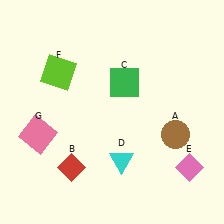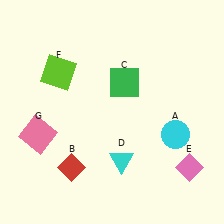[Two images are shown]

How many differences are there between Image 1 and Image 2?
There is 1 difference between the two images.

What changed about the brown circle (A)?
In Image 1, A is brown. In Image 2, it changed to cyan.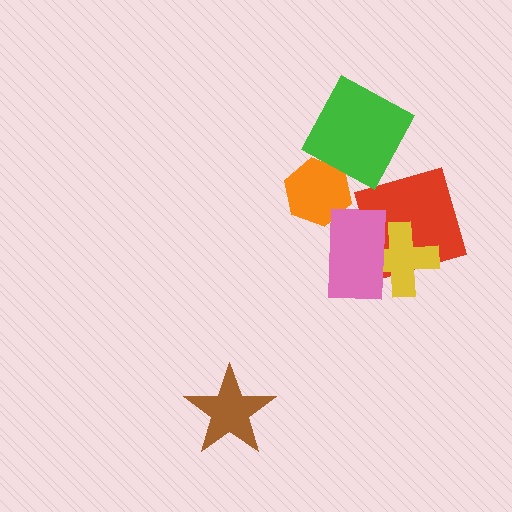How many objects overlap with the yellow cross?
2 objects overlap with the yellow cross.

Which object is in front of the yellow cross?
The pink rectangle is in front of the yellow cross.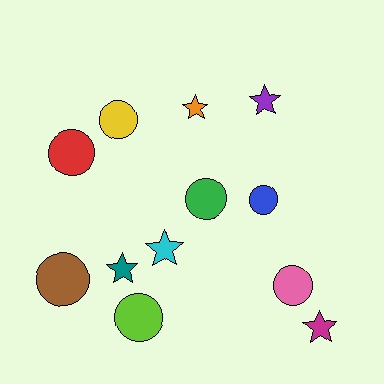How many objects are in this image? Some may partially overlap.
There are 12 objects.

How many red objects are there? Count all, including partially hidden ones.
There is 1 red object.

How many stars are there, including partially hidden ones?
There are 5 stars.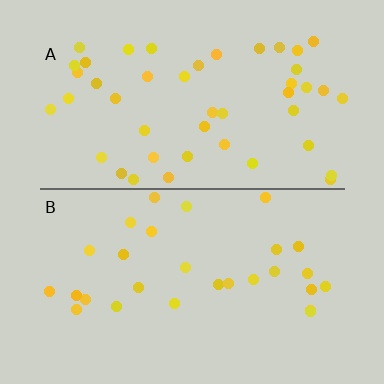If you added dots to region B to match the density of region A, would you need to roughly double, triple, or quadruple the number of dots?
Approximately double.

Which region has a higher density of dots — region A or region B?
A (the top).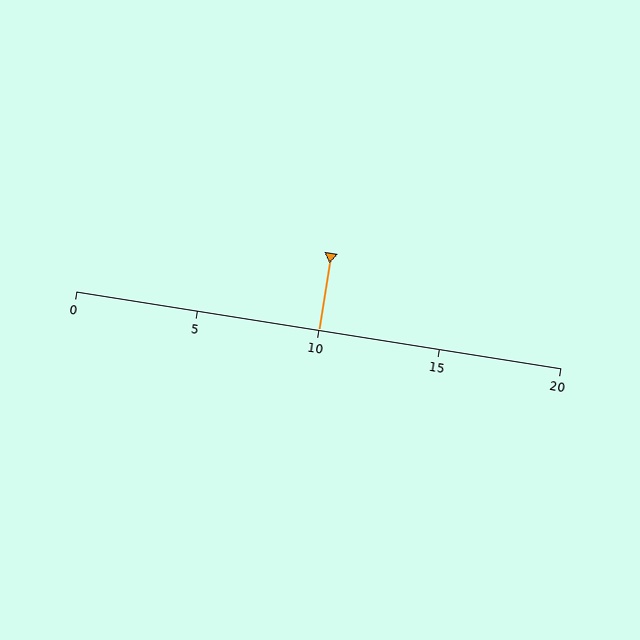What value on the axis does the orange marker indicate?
The marker indicates approximately 10.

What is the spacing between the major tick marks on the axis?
The major ticks are spaced 5 apart.